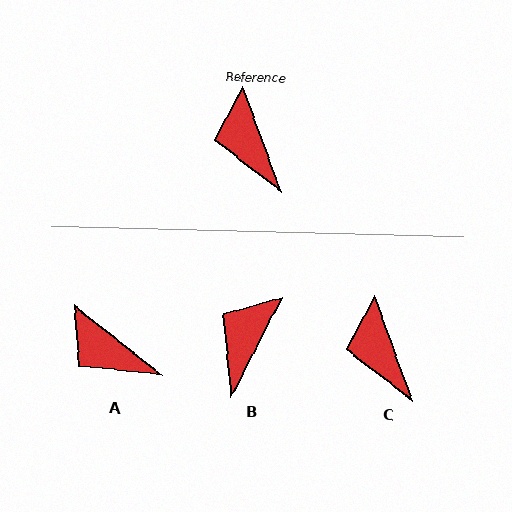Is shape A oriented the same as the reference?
No, it is off by about 32 degrees.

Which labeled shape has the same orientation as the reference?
C.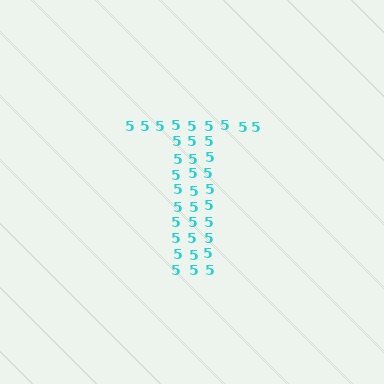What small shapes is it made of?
It is made of small digit 5's.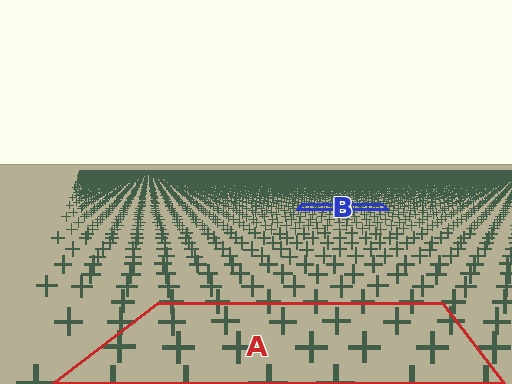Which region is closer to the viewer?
Region A is closer. The texture elements there are larger and more spread out.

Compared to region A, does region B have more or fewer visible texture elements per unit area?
Region B has more texture elements per unit area — they are packed more densely because it is farther away.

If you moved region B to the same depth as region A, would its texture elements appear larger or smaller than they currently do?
They would appear larger. At a closer depth, the same texture elements are projected at a bigger on-screen size.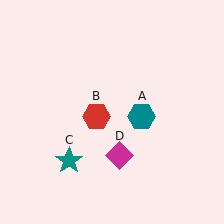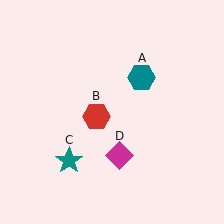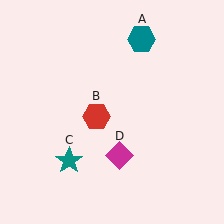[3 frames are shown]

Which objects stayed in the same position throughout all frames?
Red hexagon (object B) and teal star (object C) and magenta diamond (object D) remained stationary.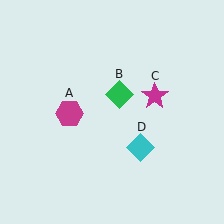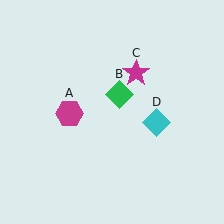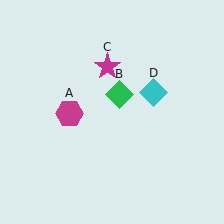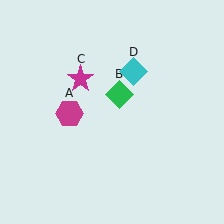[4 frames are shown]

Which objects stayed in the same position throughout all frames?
Magenta hexagon (object A) and green diamond (object B) remained stationary.